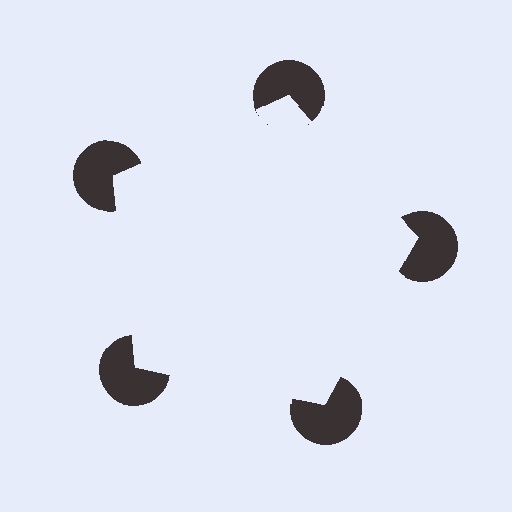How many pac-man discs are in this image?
There are 5 — one at each vertex of the illusory pentagon.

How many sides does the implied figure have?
5 sides.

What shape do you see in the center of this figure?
An illusory pentagon — its edges are inferred from the aligned wedge cuts in the pac-man discs, not physically drawn.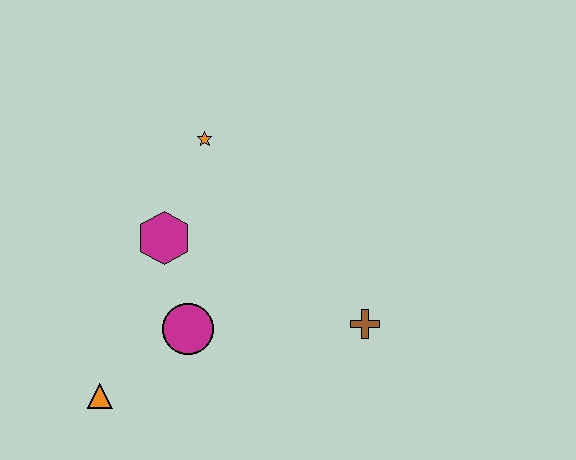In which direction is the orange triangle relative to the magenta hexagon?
The orange triangle is below the magenta hexagon.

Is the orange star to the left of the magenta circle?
No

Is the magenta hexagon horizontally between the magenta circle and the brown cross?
No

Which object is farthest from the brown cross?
The orange triangle is farthest from the brown cross.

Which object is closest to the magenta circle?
The magenta hexagon is closest to the magenta circle.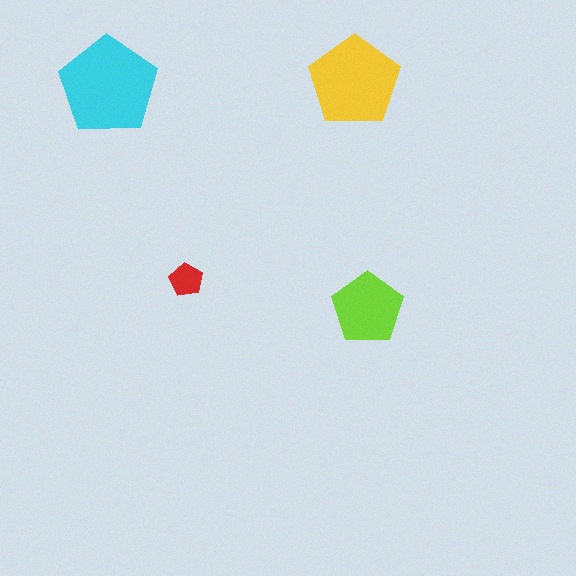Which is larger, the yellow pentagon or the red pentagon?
The yellow one.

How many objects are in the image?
There are 4 objects in the image.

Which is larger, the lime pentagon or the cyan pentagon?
The cyan one.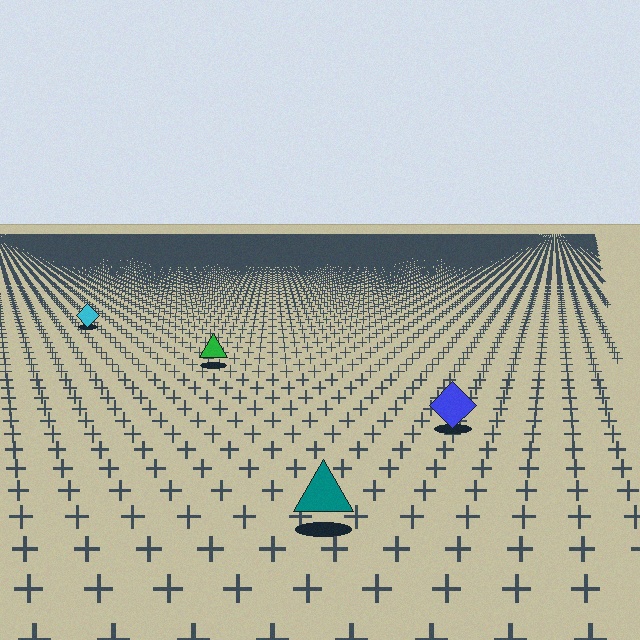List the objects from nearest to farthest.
From nearest to farthest: the teal triangle, the blue diamond, the green triangle, the cyan diamond.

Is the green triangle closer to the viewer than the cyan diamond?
Yes. The green triangle is closer — you can tell from the texture gradient: the ground texture is coarser near it.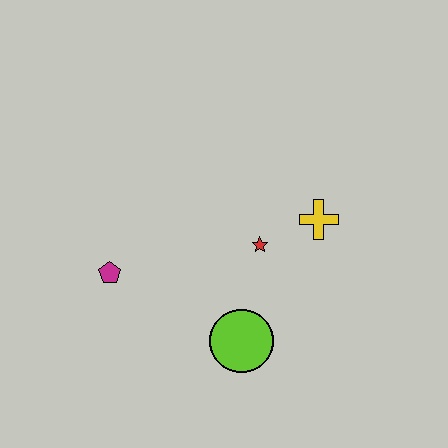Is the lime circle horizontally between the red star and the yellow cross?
No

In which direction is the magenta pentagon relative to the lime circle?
The magenta pentagon is to the left of the lime circle.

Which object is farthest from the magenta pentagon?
The yellow cross is farthest from the magenta pentagon.